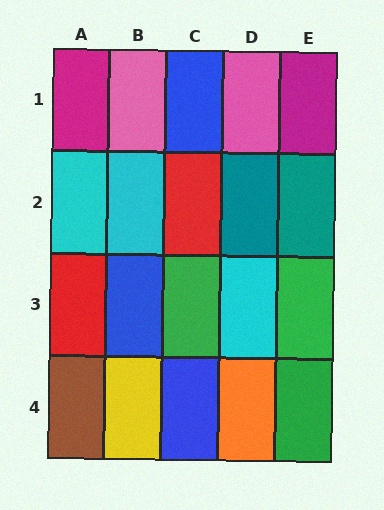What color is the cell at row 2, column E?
Teal.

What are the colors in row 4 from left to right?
Brown, yellow, blue, orange, green.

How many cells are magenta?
2 cells are magenta.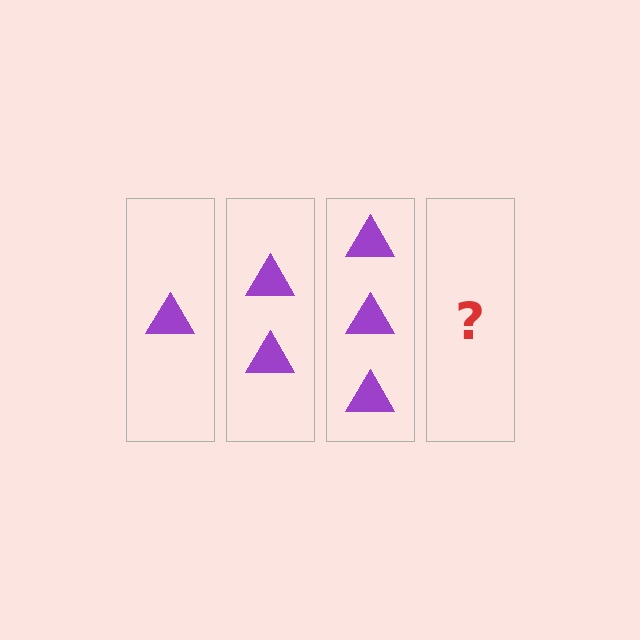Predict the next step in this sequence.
The next step is 4 triangles.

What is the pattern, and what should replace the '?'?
The pattern is that each step adds one more triangle. The '?' should be 4 triangles.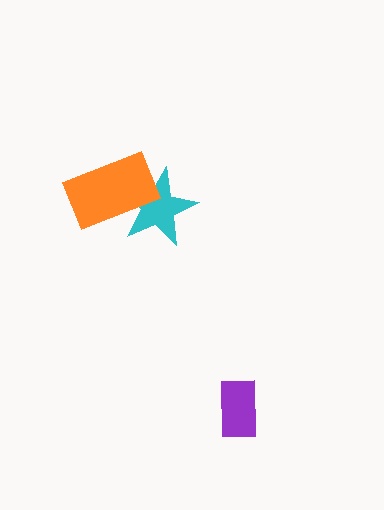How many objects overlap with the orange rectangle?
1 object overlaps with the orange rectangle.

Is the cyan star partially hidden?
Yes, it is partially covered by another shape.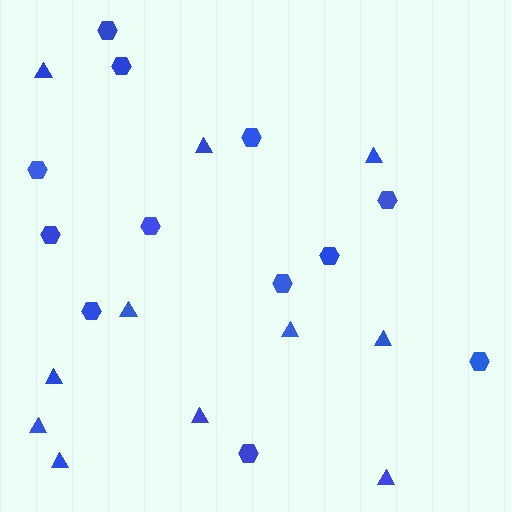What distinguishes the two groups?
There are 2 groups: one group of hexagons (12) and one group of triangles (11).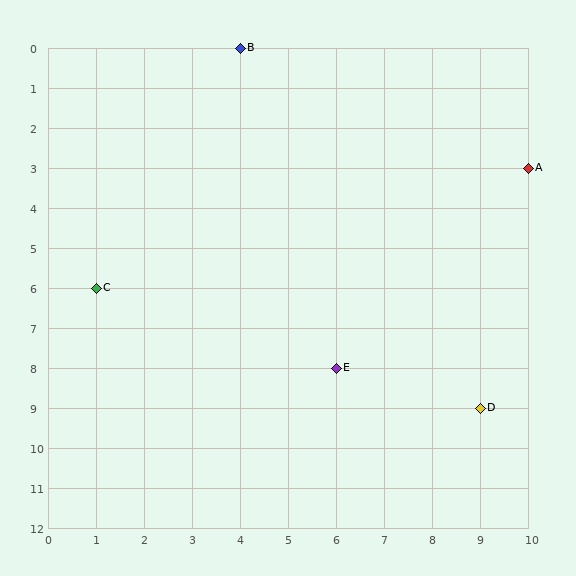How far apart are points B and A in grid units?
Points B and A are 6 columns and 3 rows apart (about 6.7 grid units diagonally).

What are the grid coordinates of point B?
Point B is at grid coordinates (4, 0).